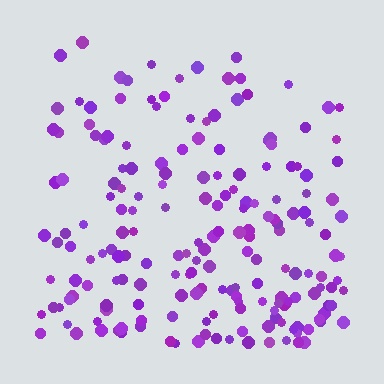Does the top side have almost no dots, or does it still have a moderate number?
Still a moderate number, just noticeably fewer than the bottom.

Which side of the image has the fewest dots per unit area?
The top.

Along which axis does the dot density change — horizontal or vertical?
Vertical.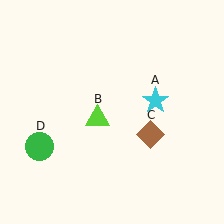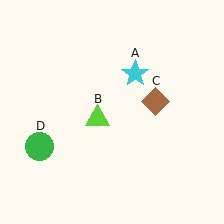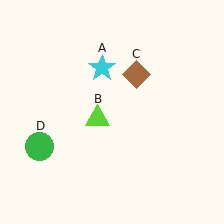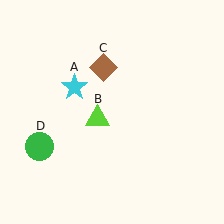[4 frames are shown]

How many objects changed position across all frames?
2 objects changed position: cyan star (object A), brown diamond (object C).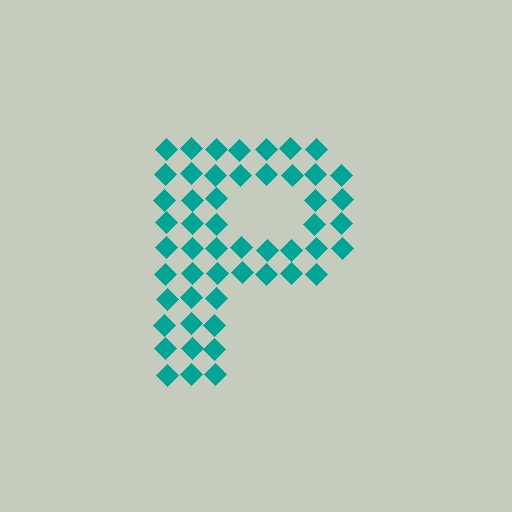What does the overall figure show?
The overall figure shows the letter P.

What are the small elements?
The small elements are diamonds.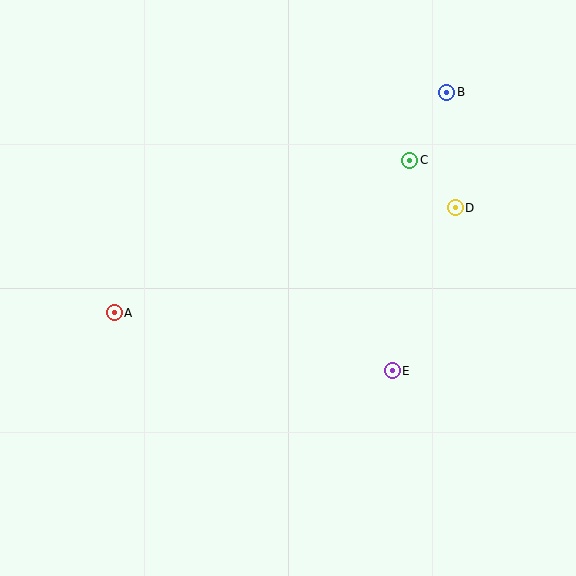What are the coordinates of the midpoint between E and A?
The midpoint between E and A is at (253, 342).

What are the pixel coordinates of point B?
Point B is at (447, 92).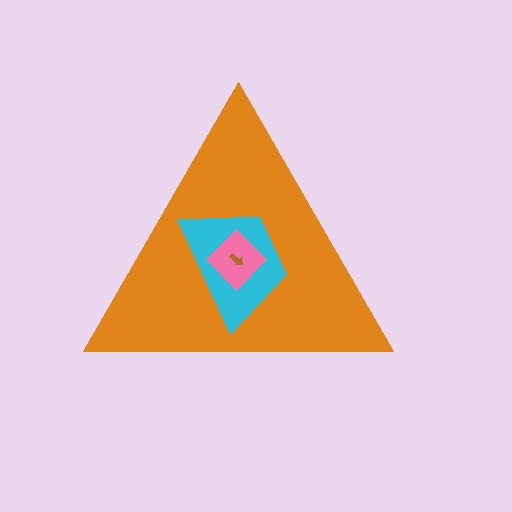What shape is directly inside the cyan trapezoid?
The pink diamond.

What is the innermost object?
The brown arrow.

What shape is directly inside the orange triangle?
The cyan trapezoid.